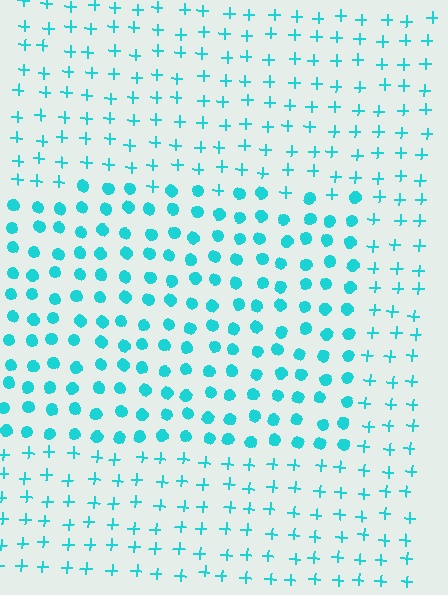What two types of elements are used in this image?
The image uses circles inside the rectangle region and plus signs outside it.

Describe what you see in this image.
The image is filled with small cyan elements arranged in a uniform grid. A rectangle-shaped region contains circles, while the surrounding area contains plus signs. The boundary is defined purely by the change in element shape.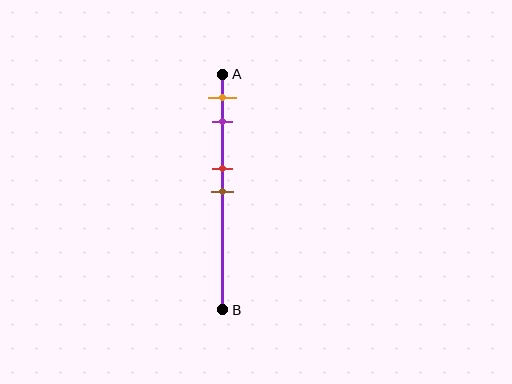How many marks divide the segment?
There are 4 marks dividing the segment.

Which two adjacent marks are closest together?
The red and brown marks are the closest adjacent pair.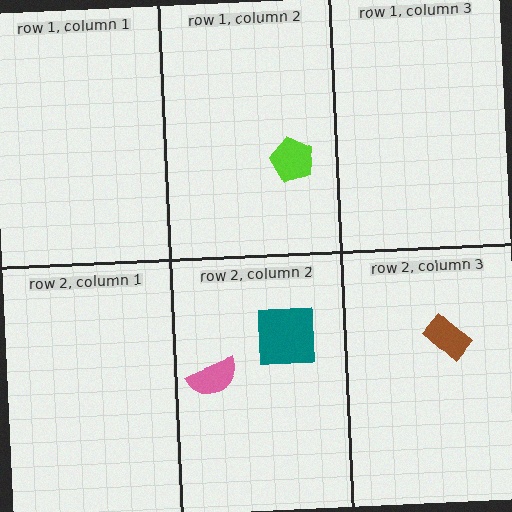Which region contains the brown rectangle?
The row 2, column 3 region.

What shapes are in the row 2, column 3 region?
The brown rectangle.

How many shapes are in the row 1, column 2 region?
1.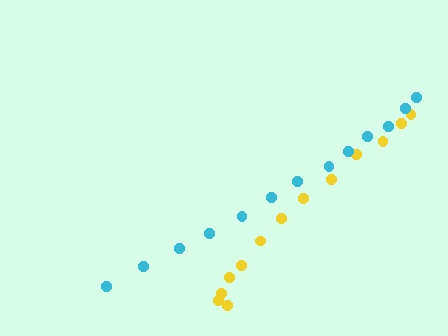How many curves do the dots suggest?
There are 2 distinct paths.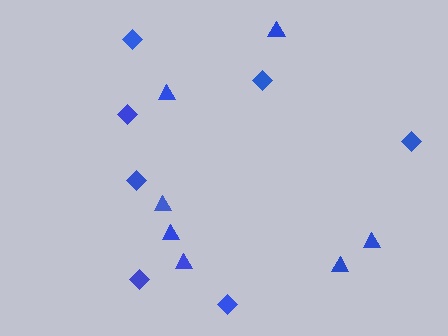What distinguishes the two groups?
There are 2 groups: one group of diamonds (7) and one group of triangles (7).